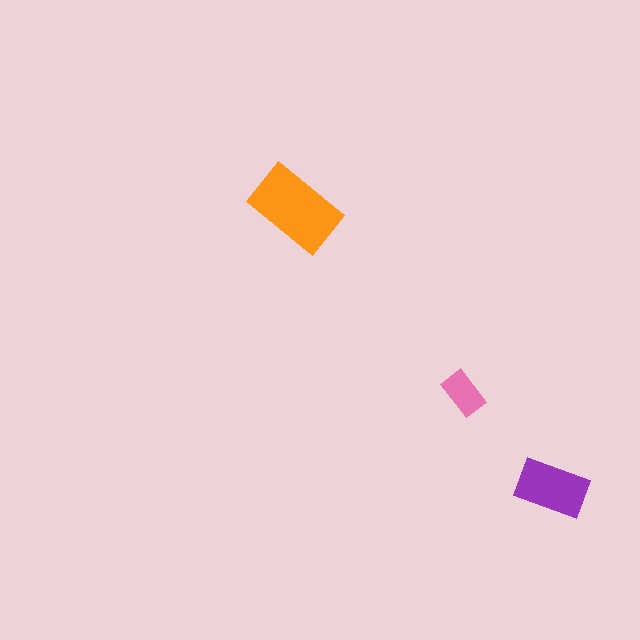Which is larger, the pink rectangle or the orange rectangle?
The orange one.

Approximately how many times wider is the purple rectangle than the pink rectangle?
About 1.5 times wider.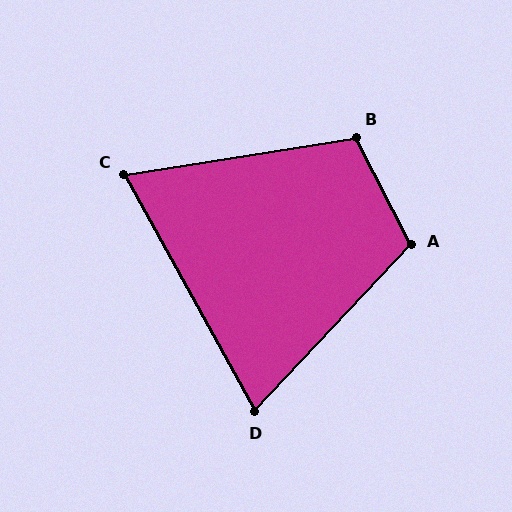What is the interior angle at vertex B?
Approximately 108 degrees (obtuse).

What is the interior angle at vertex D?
Approximately 72 degrees (acute).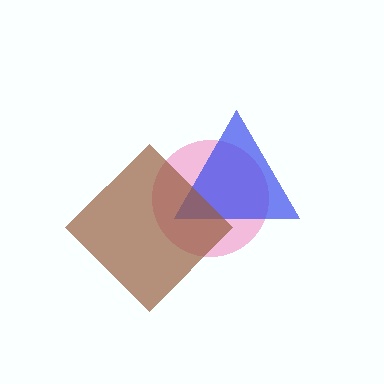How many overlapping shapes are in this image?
There are 3 overlapping shapes in the image.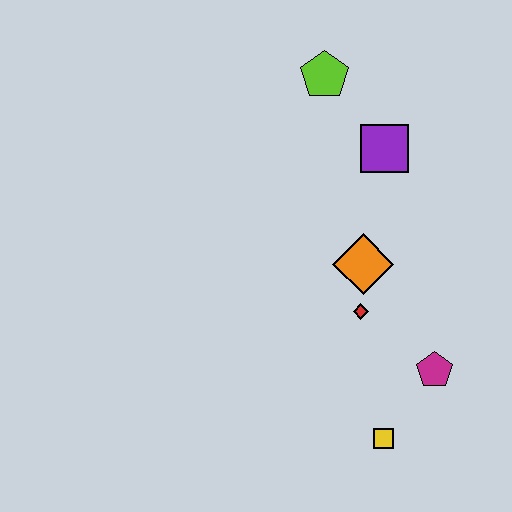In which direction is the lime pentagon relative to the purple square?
The lime pentagon is above the purple square.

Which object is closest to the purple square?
The lime pentagon is closest to the purple square.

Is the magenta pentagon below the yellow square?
No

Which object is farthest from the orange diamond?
The lime pentagon is farthest from the orange diamond.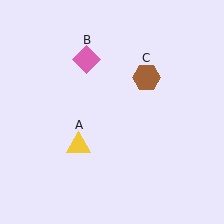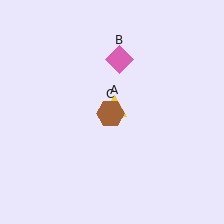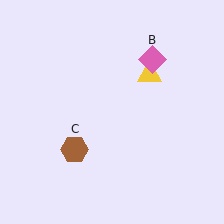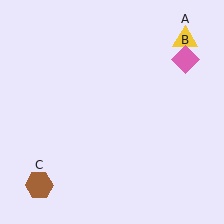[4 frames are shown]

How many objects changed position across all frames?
3 objects changed position: yellow triangle (object A), pink diamond (object B), brown hexagon (object C).